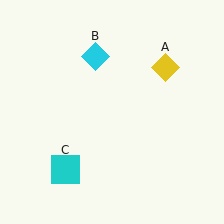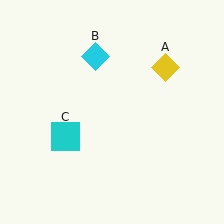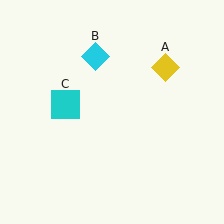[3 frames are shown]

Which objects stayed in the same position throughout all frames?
Yellow diamond (object A) and cyan diamond (object B) remained stationary.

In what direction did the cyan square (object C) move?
The cyan square (object C) moved up.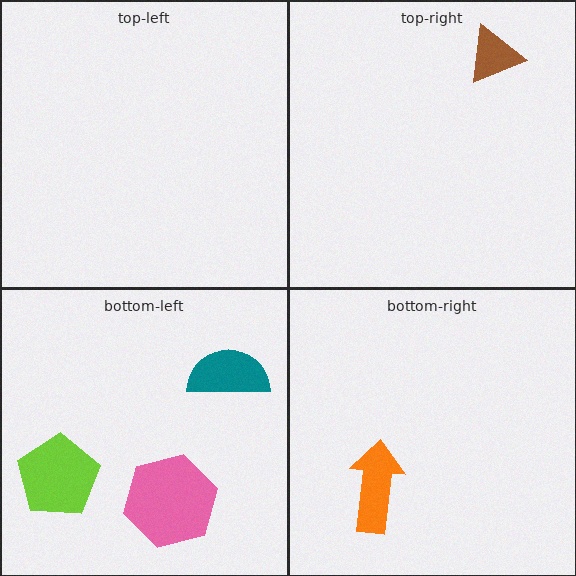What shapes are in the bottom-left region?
The lime pentagon, the pink hexagon, the teal semicircle.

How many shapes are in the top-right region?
1.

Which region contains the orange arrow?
The bottom-right region.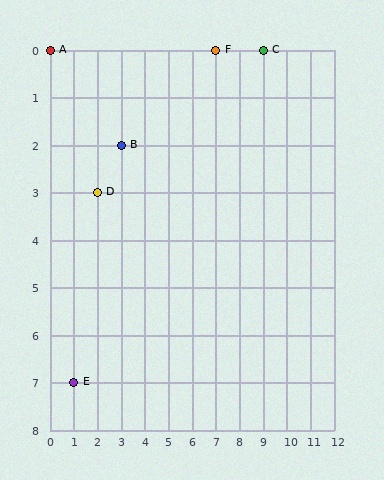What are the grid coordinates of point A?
Point A is at grid coordinates (0, 0).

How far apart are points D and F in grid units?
Points D and F are 5 columns and 3 rows apart (about 5.8 grid units diagonally).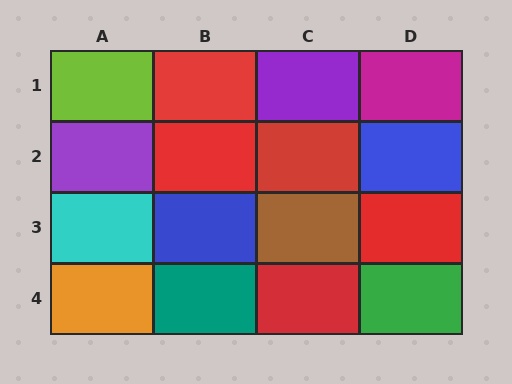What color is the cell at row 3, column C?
Brown.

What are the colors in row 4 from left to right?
Orange, teal, red, green.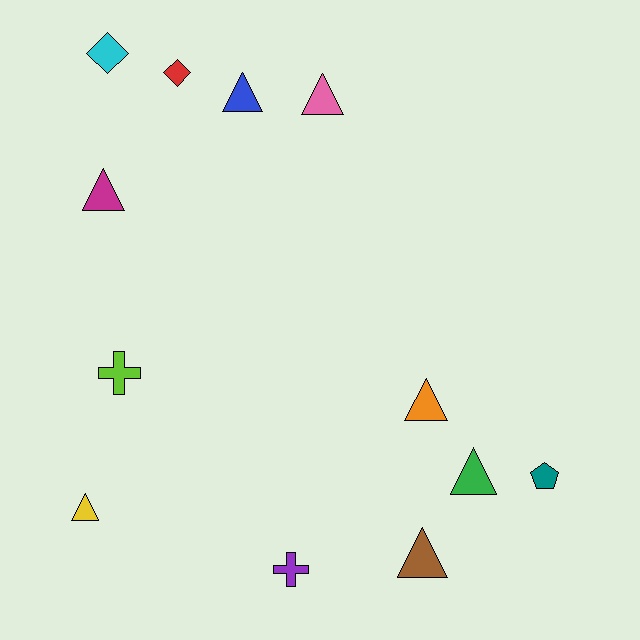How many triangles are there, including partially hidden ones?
There are 7 triangles.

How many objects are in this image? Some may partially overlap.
There are 12 objects.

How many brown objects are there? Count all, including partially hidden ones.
There is 1 brown object.